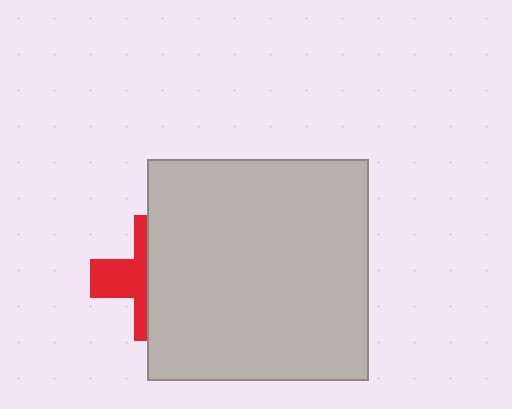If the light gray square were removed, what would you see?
You would see the complete red cross.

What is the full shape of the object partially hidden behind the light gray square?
The partially hidden object is a red cross.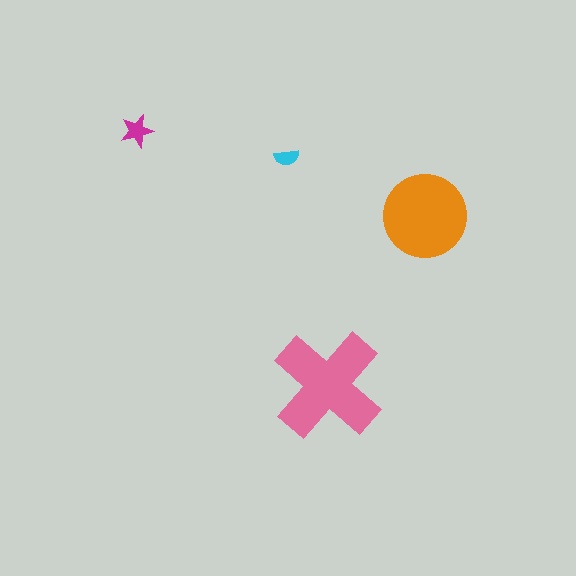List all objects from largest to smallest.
The pink cross, the orange circle, the magenta star, the cyan semicircle.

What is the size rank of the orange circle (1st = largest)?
2nd.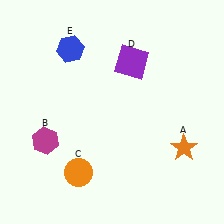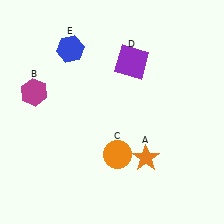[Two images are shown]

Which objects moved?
The objects that moved are: the orange star (A), the magenta hexagon (B), the orange circle (C).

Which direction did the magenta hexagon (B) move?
The magenta hexagon (B) moved up.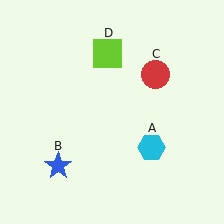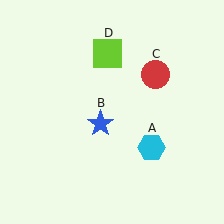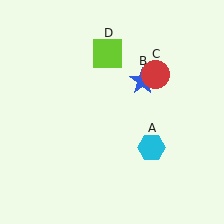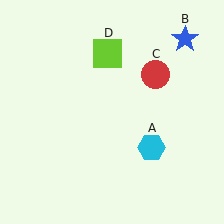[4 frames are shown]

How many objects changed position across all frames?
1 object changed position: blue star (object B).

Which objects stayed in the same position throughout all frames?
Cyan hexagon (object A) and red circle (object C) and lime square (object D) remained stationary.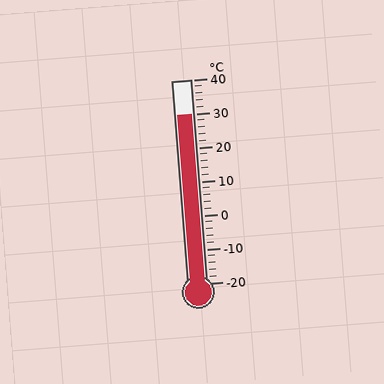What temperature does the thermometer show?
The thermometer shows approximately 30°C.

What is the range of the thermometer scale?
The thermometer scale ranges from -20°C to 40°C.